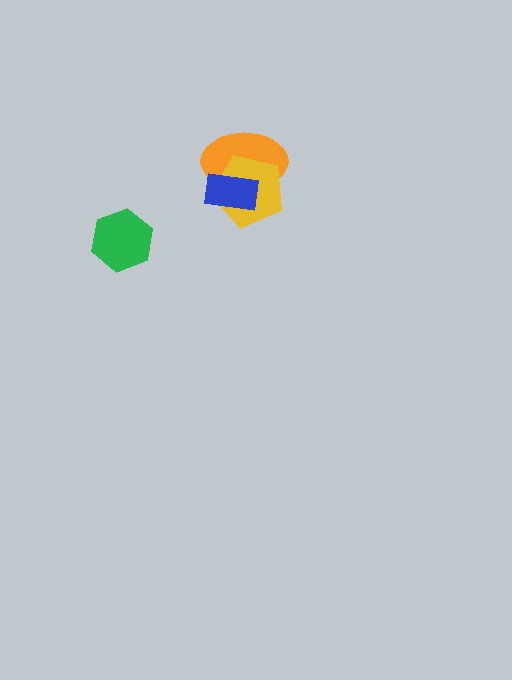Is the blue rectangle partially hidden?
No, no other shape covers it.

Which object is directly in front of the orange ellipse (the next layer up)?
The yellow pentagon is directly in front of the orange ellipse.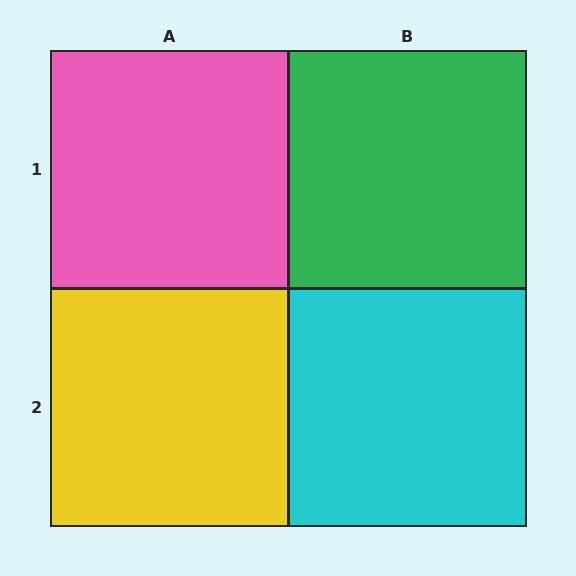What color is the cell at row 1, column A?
Pink.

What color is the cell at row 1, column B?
Green.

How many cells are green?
1 cell is green.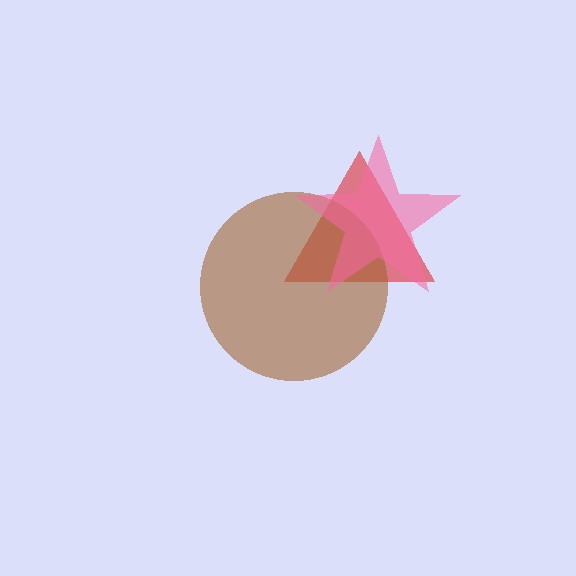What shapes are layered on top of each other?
The layered shapes are: a red triangle, a brown circle, a pink star.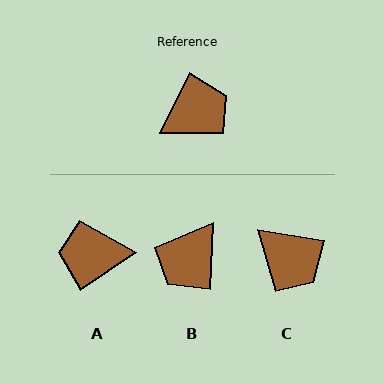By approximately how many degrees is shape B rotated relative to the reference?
Approximately 156 degrees clockwise.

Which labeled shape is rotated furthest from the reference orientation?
B, about 156 degrees away.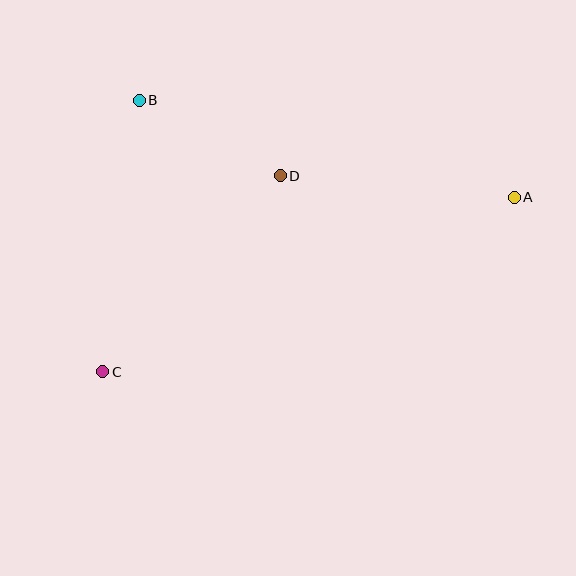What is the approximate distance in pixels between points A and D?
The distance between A and D is approximately 235 pixels.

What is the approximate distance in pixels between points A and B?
The distance between A and B is approximately 387 pixels.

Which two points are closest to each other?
Points B and D are closest to each other.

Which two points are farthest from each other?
Points A and C are farthest from each other.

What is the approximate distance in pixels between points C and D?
The distance between C and D is approximately 264 pixels.